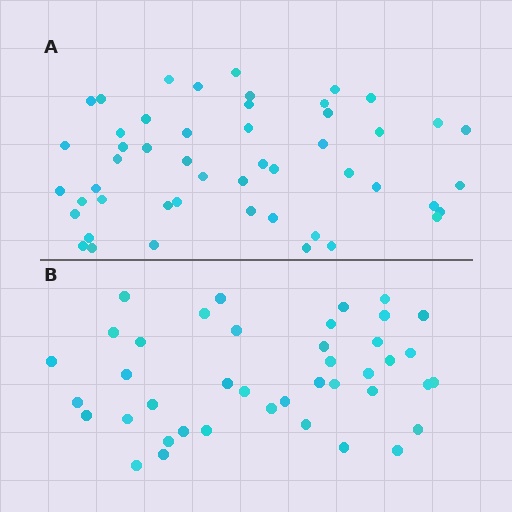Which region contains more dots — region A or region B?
Region A (the top region) has more dots.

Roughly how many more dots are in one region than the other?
Region A has roughly 8 or so more dots than region B.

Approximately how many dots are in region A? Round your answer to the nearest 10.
About 50 dots.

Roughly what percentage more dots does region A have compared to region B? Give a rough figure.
About 20% more.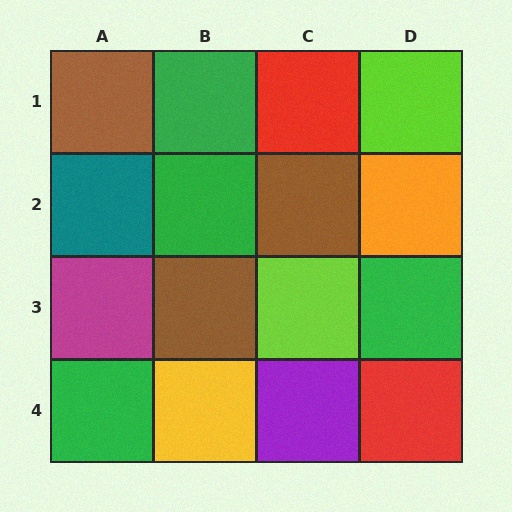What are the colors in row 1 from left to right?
Brown, green, red, lime.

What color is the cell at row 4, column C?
Purple.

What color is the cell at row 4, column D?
Red.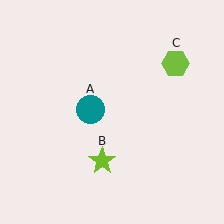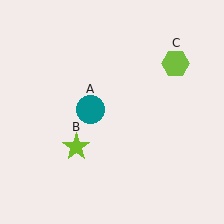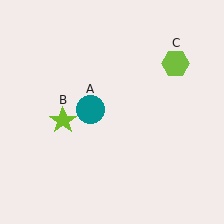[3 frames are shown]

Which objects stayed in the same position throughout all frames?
Teal circle (object A) and lime hexagon (object C) remained stationary.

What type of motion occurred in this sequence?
The lime star (object B) rotated clockwise around the center of the scene.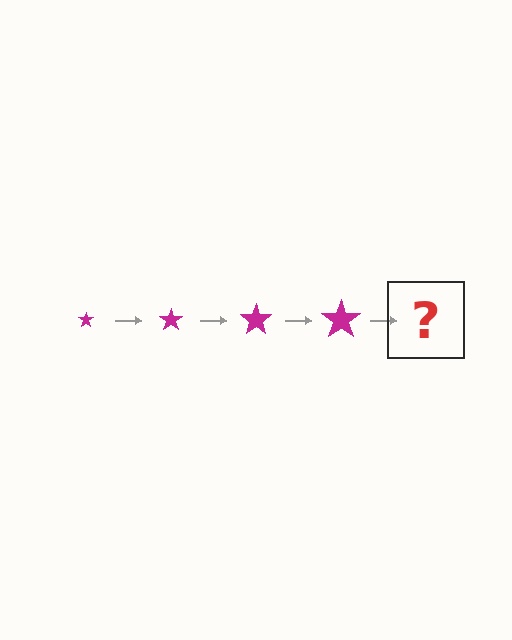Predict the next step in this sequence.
The next step is a magenta star, larger than the previous one.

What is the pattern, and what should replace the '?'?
The pattern is that the star gets progressively larger each step. The '?' should be a magenta star, larger than the previous one.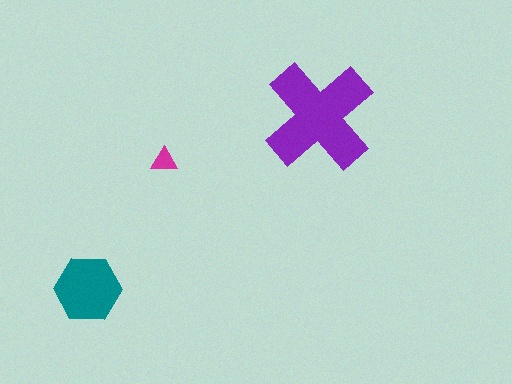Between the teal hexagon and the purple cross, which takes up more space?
The purple cross.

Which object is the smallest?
The magenta triangle.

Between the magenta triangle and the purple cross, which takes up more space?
The purple cross.